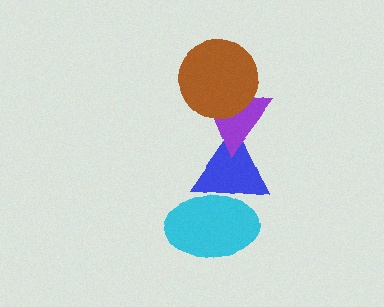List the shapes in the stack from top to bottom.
From top to bottom: the brown circle, the purple triangle, the blue triangle, the cyan ellipse.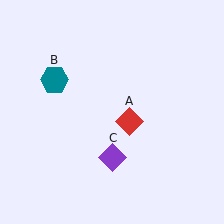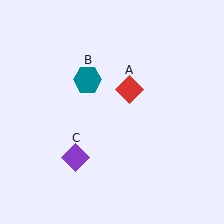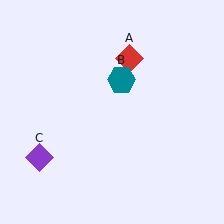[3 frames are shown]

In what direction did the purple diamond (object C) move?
The purple diamond (object C) moved left.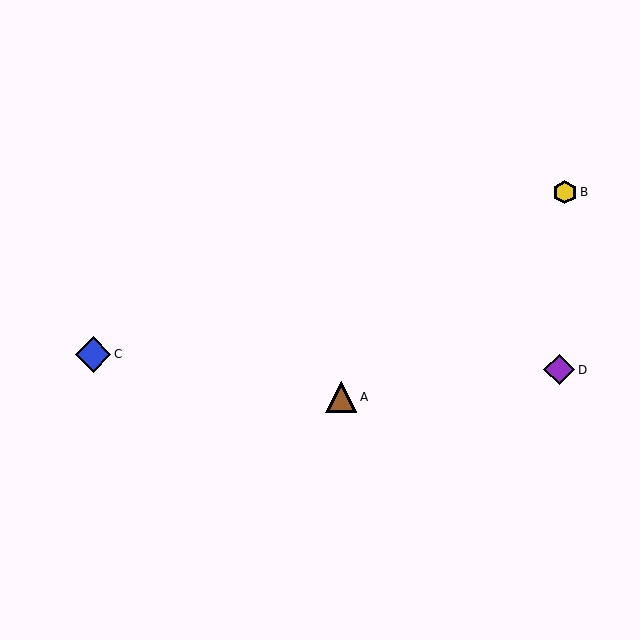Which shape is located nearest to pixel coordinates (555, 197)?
The yellow hexagon (labeled B) at (565, 192) is nearest to that location.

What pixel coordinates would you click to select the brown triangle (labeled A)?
Click at (341, 397) to select the brown triangle A.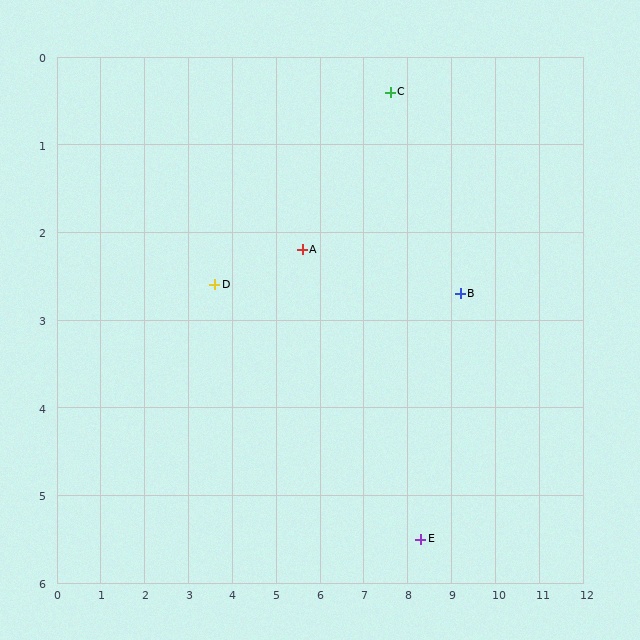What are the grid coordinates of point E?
Point E is at approximately (8.3, 5.5).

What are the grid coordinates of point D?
Point D is at approximately (3.6, 2.6).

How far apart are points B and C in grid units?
Points B and C are about 2.8 grid units apart.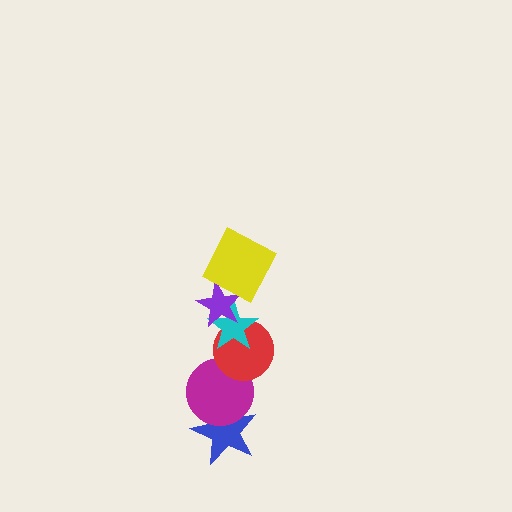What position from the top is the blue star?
The blue star is 6th from the top.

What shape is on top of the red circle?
The cyan star is on top of the red circle.